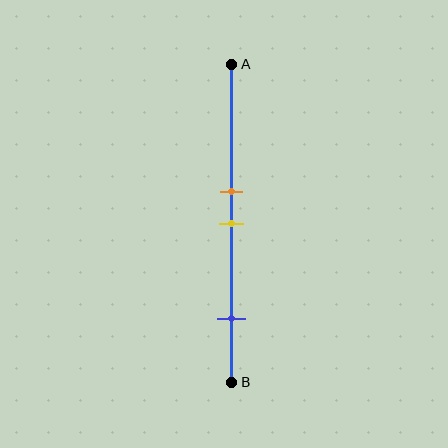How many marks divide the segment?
There are 3 marks dividing the segment.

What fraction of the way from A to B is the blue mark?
The blue mark is approximately 80% (0.8) of the way from A to B.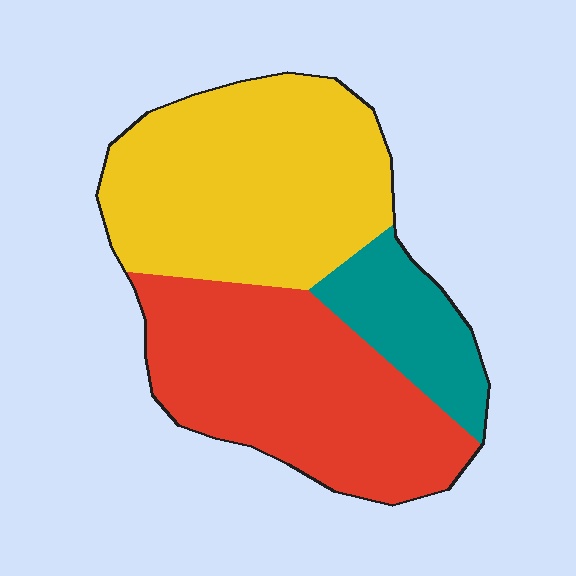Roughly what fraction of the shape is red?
Red takes up between a quarter and a half of the shape.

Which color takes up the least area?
Teal, at roughly 15%.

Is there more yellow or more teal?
Yellow.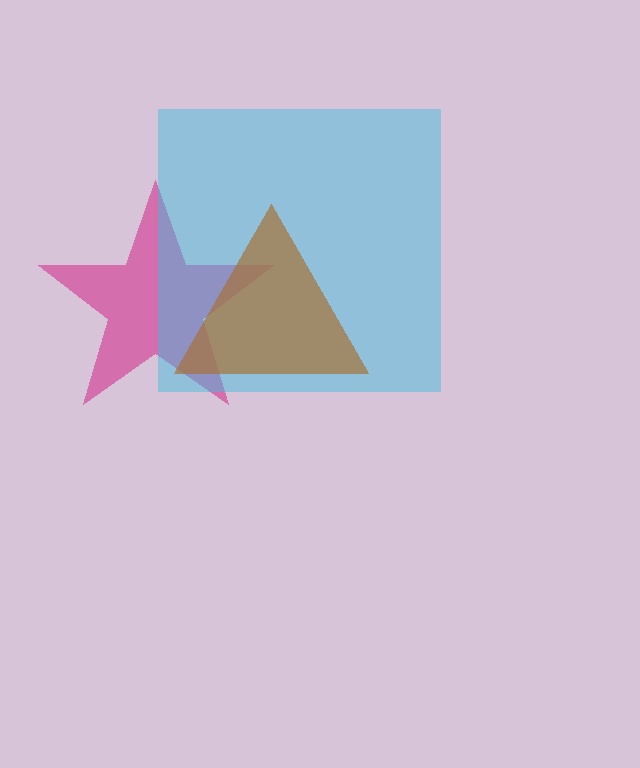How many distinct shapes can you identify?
There are 3 distinct shapes: a magenta star, a cyan square, a brown triangle.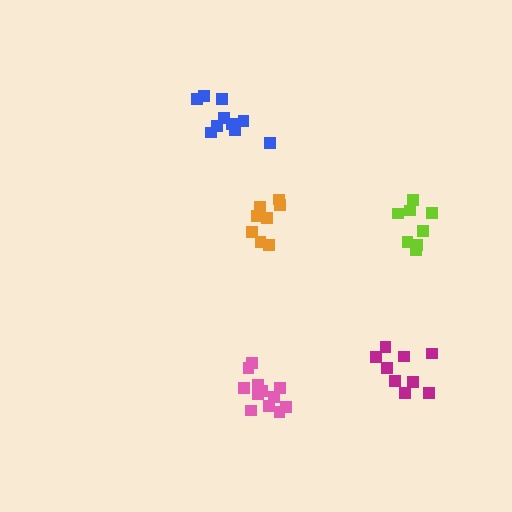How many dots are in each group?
Group 1: 9 dots, Group 2: 10 dots, Group 3: 8 dots, Group 4: 8 dots, Group 5: 12 dots (47 total).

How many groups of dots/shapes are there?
There are 5 groups.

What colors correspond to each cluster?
The clusters are colored: magenta, blue, lime, orange, pink.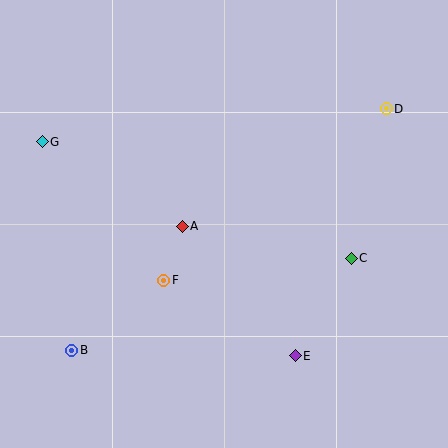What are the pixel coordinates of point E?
Point E is at (295, 356).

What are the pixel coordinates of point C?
Point C is at (351, 258).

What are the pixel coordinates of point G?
Point G is at (42, 142).